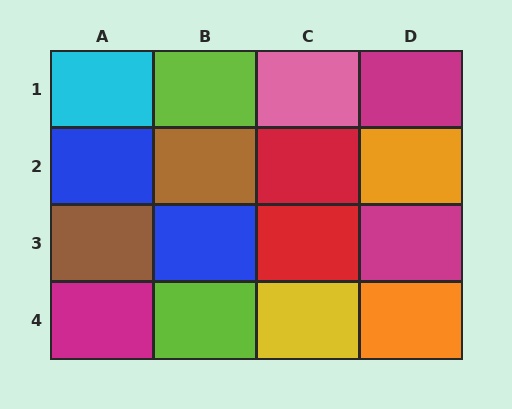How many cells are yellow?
1 cell is yellow.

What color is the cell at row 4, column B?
Lime.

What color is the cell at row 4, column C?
Yellow.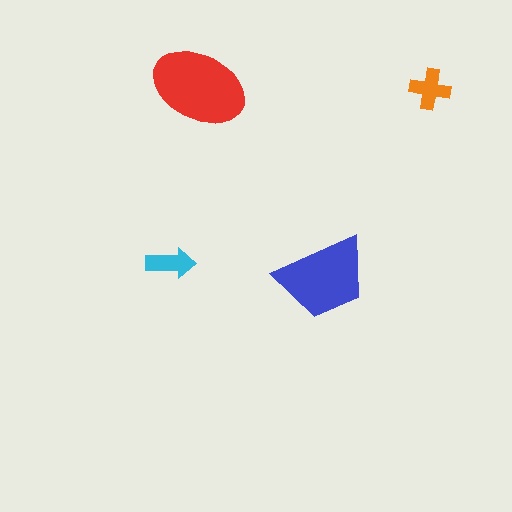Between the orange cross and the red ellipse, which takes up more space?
The red ellipse.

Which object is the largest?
The red ellipse.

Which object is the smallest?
The cyan arrow.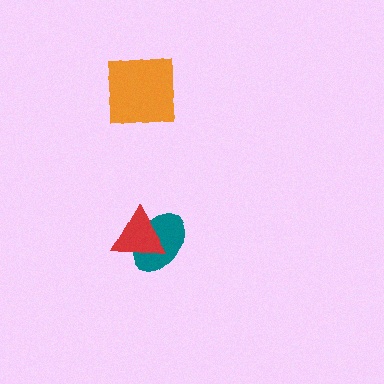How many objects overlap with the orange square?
0 objects overlap with the orange square.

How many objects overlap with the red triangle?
1 object overlaps with the red triangle.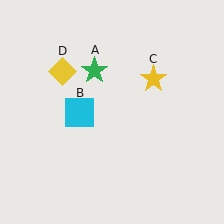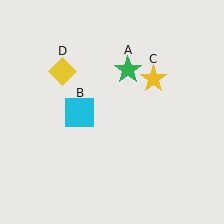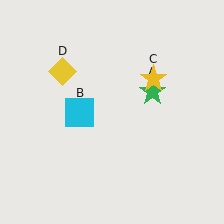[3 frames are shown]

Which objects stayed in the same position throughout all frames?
Cyan square (object B) and yellow star (object C) and yellow diamond (object D) remained stationary.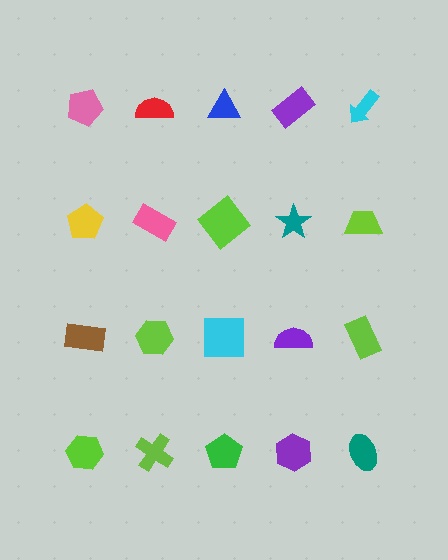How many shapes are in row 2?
5 shapes.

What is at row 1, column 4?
A purple rectangle.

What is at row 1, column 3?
A blue triangle.